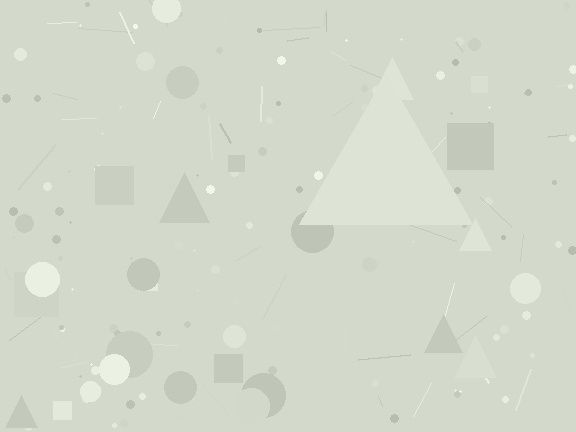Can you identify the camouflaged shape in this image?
The camouflaged shape is a triangle.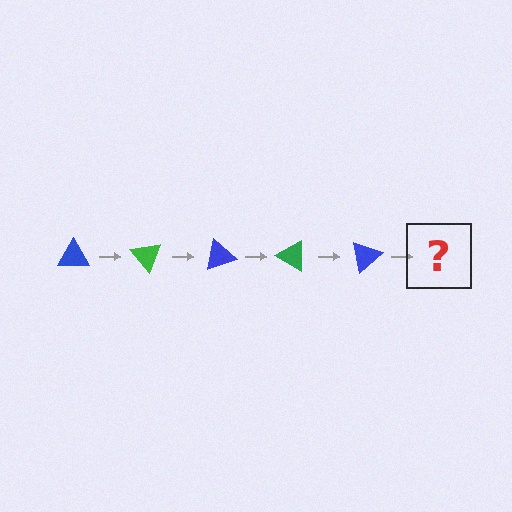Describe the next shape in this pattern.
It should be a green triangle, rotated 250 degrees from the start.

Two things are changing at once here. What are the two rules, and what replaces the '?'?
The two rules are that it rotates 50 degrees each step and the color cycles through blue and green. The '?' should be a green triangle, rotated 250 degrees from the start.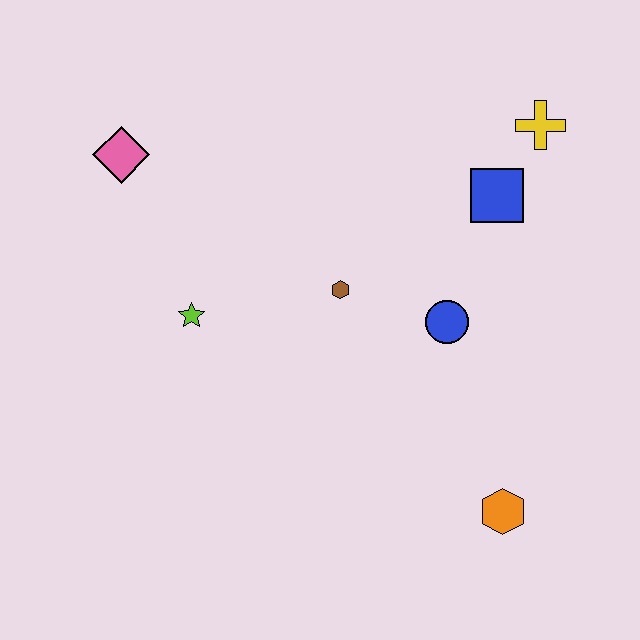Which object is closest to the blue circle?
The brown hexagon is closest to the blue circle.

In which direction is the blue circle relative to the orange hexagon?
The blue circle is above the orange hexagon.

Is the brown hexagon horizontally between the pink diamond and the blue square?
Yes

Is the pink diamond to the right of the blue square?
No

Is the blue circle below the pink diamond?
Yes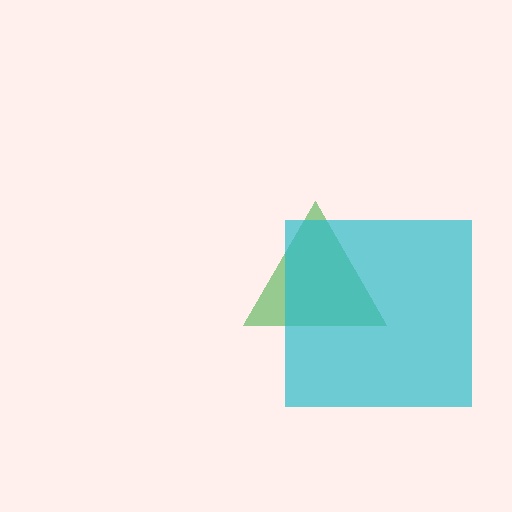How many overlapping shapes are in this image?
There are 2 overlapping shapes in the image.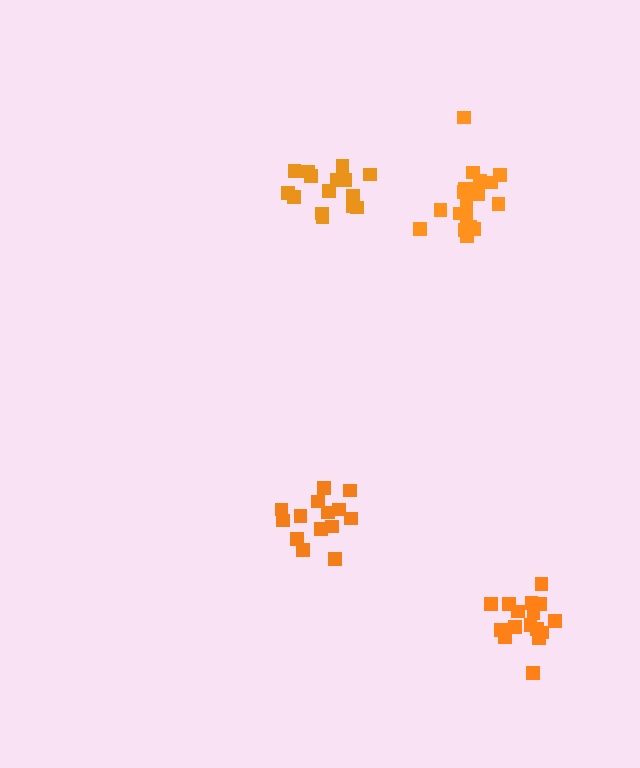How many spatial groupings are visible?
There are 4 spatial groupings.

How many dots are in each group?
Group 1: 16 dots, Group 2: 20 dots, Group 3: 14 dots, Group 4: 15 dots (65 total).